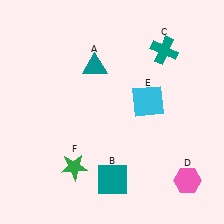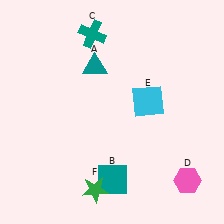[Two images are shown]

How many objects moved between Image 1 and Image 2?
2 objects moved between the two images.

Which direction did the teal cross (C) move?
The teal cross (C) moved left.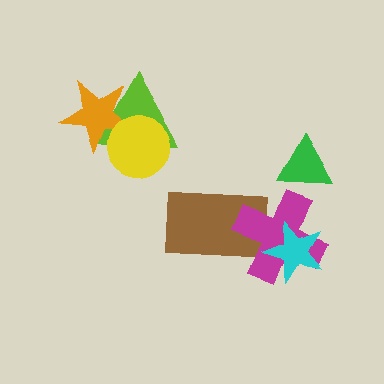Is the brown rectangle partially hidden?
Yes, it is partially covered by another shape.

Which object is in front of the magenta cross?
The cyan star is in front of the magenta cross.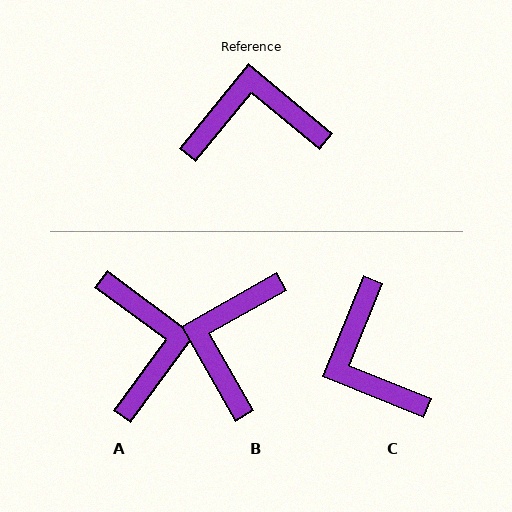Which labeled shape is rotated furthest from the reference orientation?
C, about 108 degrees away.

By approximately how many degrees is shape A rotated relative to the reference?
Approximately 87 degrees clockwise.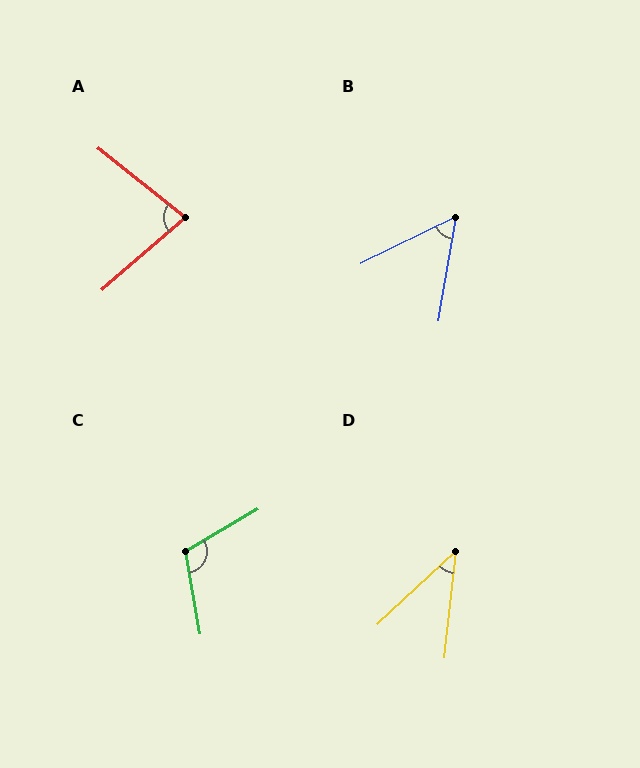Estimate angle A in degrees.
Approximately 79 degrees.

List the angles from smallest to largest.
D (41°), B (54°), A (79°), C (110°).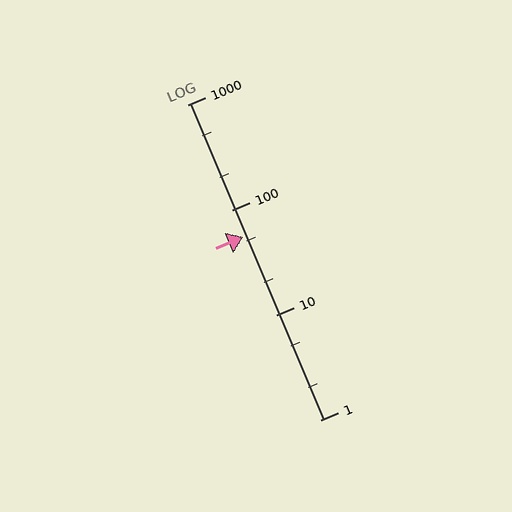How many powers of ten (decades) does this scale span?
The scale spans 3 decades, from 1 to 1000.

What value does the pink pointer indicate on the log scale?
The pointer indicates approximately 55.